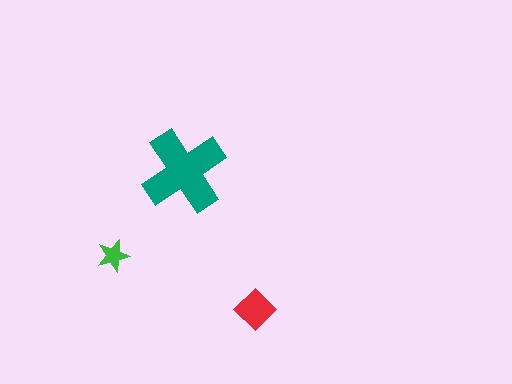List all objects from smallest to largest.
The green star, the red diamond, the teal cross.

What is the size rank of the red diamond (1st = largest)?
2nd.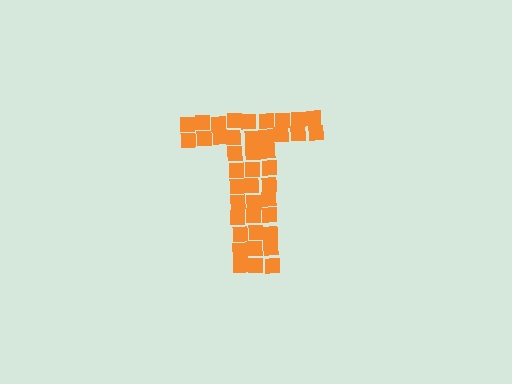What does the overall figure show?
The overall figure shows the letter T.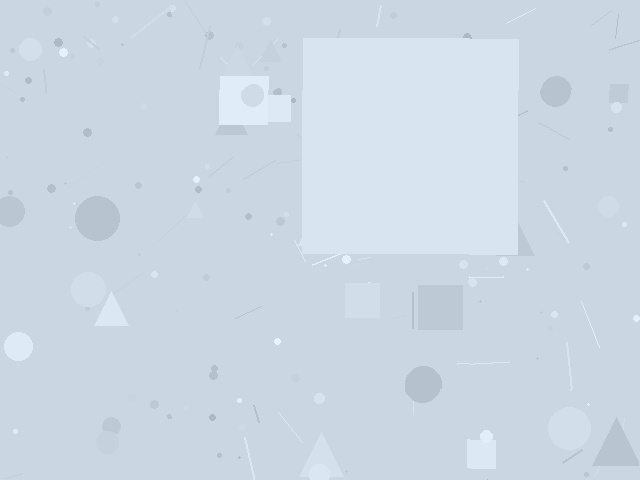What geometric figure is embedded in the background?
A square is embedded in the background.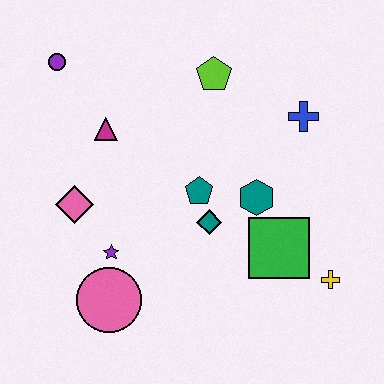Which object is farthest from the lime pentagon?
The pink circle is farthest from the lime pentagon.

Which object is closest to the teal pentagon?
The teal diamond is closest to the teal pentagon.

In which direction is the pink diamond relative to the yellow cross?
The pink diamond is to the left of the yellow cross.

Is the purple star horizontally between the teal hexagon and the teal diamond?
No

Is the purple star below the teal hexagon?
Yes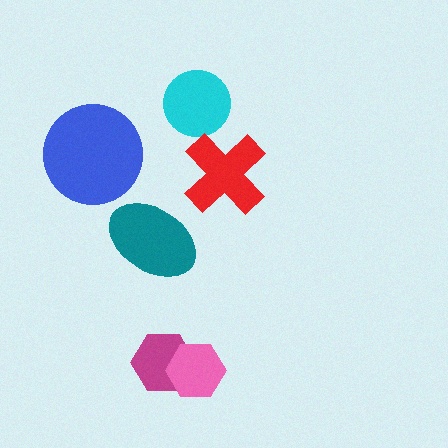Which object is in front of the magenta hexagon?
The pink hexagon is in front of the magenta hexagon.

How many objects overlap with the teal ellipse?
0 objects overlap with the teal ellipse.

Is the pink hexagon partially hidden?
No, no other shape covers it.